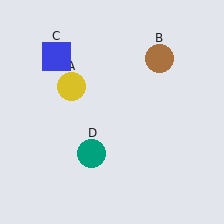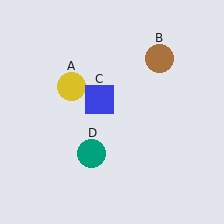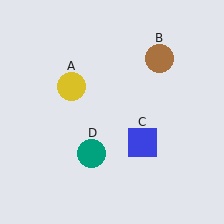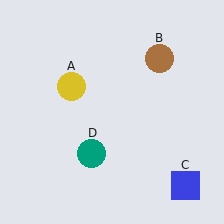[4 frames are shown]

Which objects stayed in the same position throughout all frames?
Yellow circle (object A) and brown circle (object B) and teal circle (object D) remained stationary.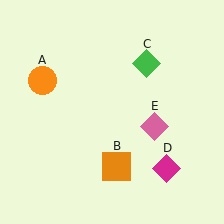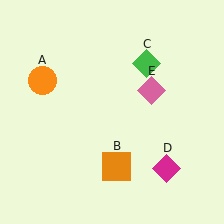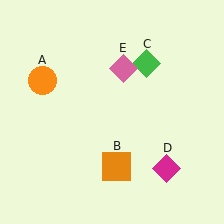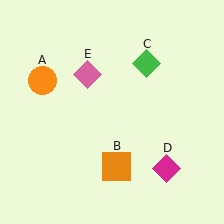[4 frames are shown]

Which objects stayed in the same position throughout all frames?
Orange circle (object A) and orange square (object B) and green diamond (object C) and magenta diamond (object D) remained stationary.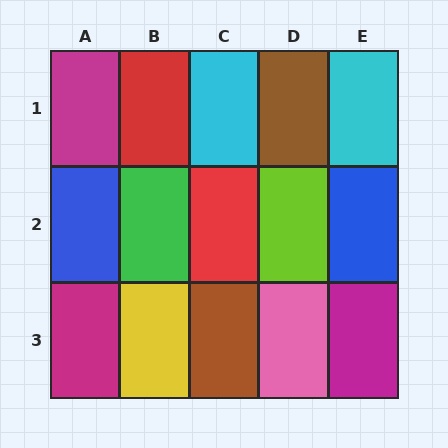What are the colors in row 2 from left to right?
Blue, green, red, lime, blue.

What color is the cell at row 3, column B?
Yellow.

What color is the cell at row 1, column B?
Red.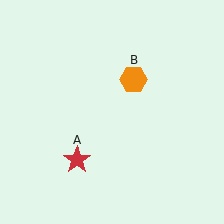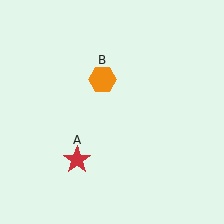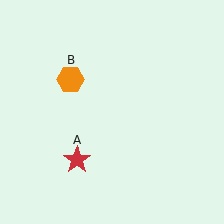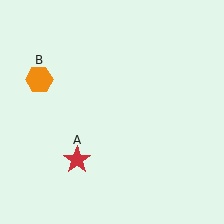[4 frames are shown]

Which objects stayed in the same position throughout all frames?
Red star (object A) remained stationary.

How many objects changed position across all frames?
1 object changed position: orange hexagon (object B).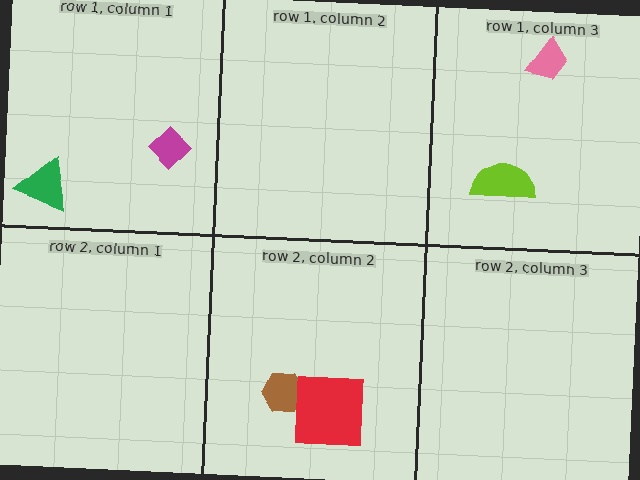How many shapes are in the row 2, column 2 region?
2.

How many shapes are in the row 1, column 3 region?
2.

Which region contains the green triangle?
The row 1, column 1 region.